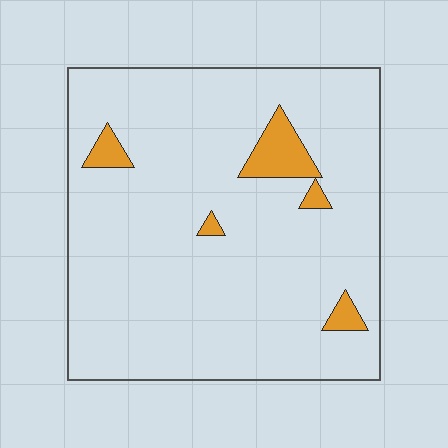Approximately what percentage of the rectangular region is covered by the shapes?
Approximately 5%.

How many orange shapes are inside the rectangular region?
5.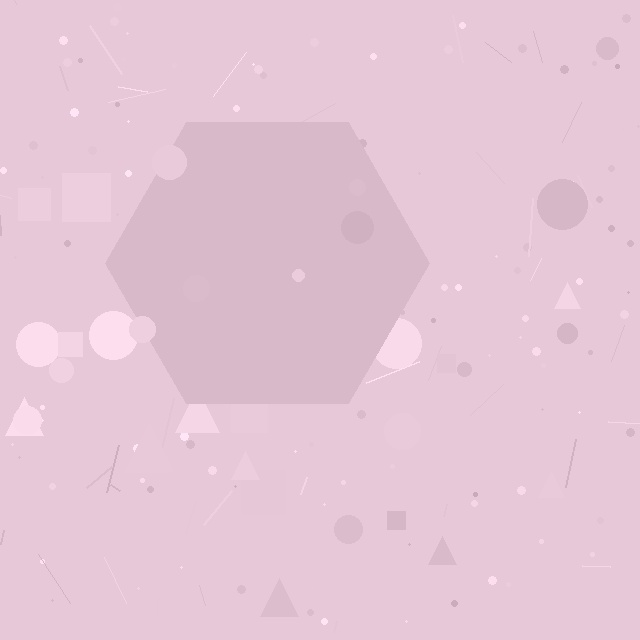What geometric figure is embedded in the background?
A hexagon is embedded in the background.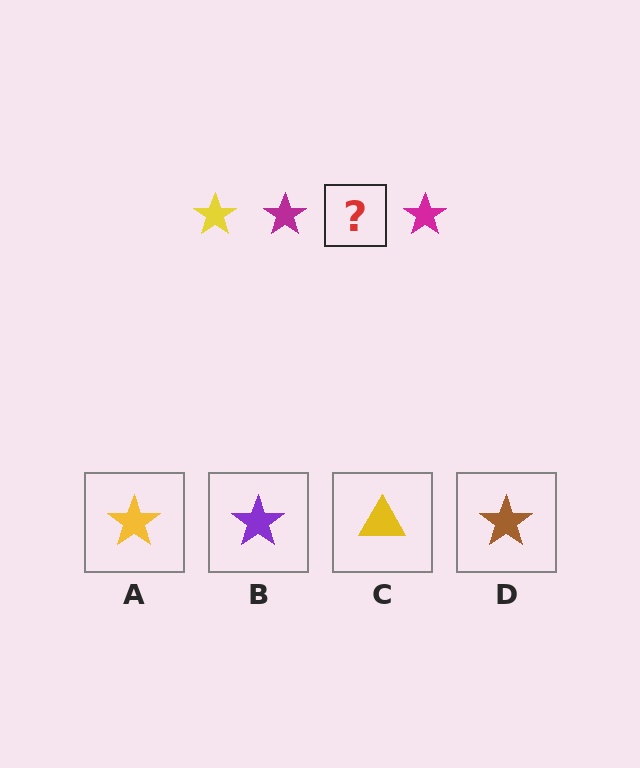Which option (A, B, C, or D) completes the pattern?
A.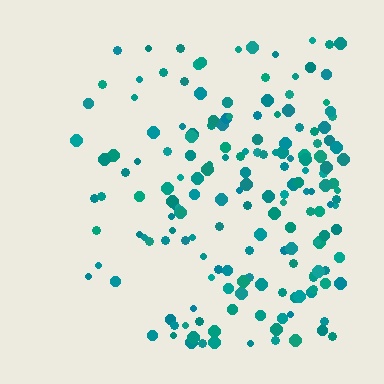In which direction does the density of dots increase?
From left to right, with the right side densest.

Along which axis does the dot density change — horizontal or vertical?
Horizontal.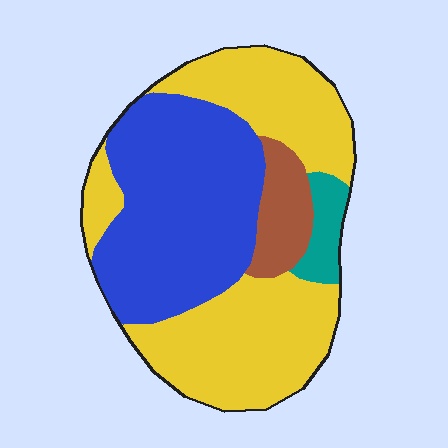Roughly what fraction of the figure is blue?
Blue covers 39% of the figure.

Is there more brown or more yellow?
Yellow.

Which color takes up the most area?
Yellow, at roughly 45%.